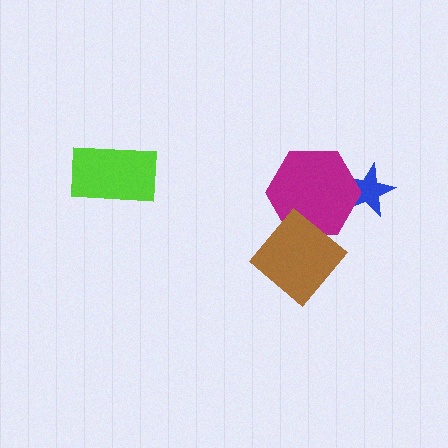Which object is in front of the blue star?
The magenta hexagon is in front of the blue star.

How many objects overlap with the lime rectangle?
0 objects overlap with the lime rectangle.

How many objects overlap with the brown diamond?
1 object overlaps with the brown diamond.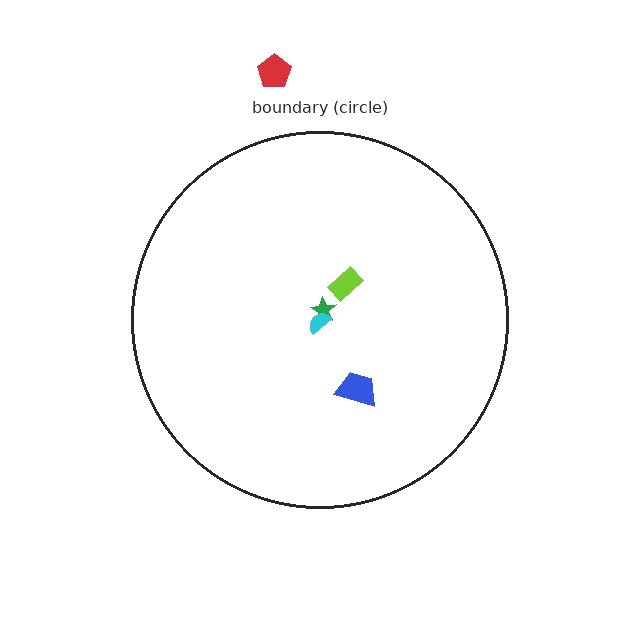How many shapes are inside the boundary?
4 inside, 1 outside.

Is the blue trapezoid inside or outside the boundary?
Inside.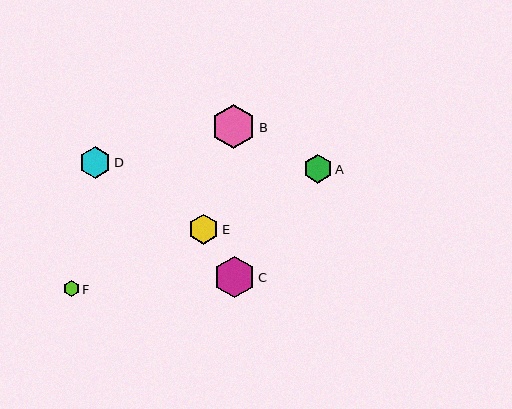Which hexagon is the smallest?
Hexagon F is the smallest with a size of approximately 16 pixels.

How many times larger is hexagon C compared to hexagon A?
Hexagon C is approximately 1.4 times the size of hexagon A.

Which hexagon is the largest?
Hexagon B is the largest with a size of approximately 44 pixels.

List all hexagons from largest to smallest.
From largest to smallest: B, C, D, E, A, F.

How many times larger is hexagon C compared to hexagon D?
Hexagon C is approximately 1.3 times the size of hexagon D.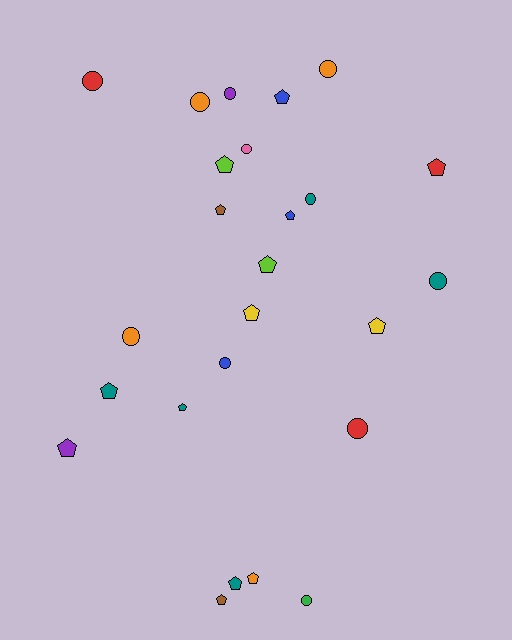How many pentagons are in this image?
There are 14 pentagons.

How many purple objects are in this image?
There are 2 purple objects.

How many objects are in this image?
There are 25 objects.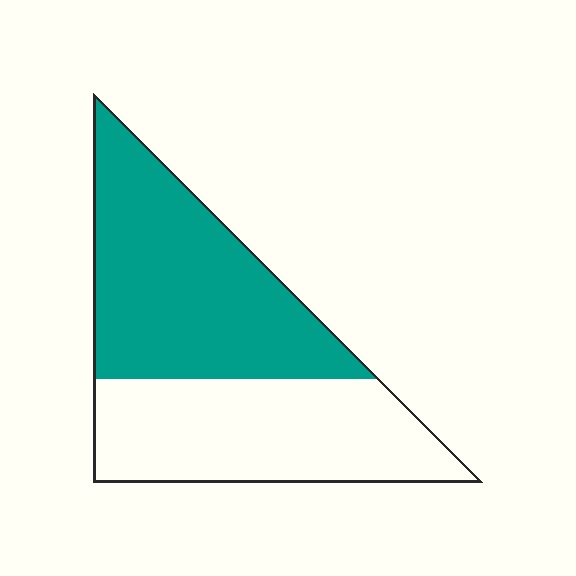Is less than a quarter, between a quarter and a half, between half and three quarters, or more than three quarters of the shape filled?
Between half and three quarters.